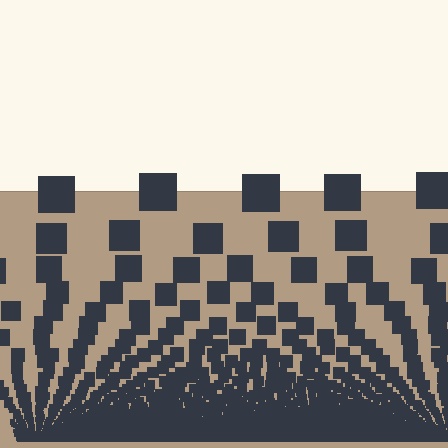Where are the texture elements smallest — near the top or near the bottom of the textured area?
Near the bottom.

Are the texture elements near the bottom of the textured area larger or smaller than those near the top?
Smaller. The gradient is inverted — elements near the bottom are smaller and denser.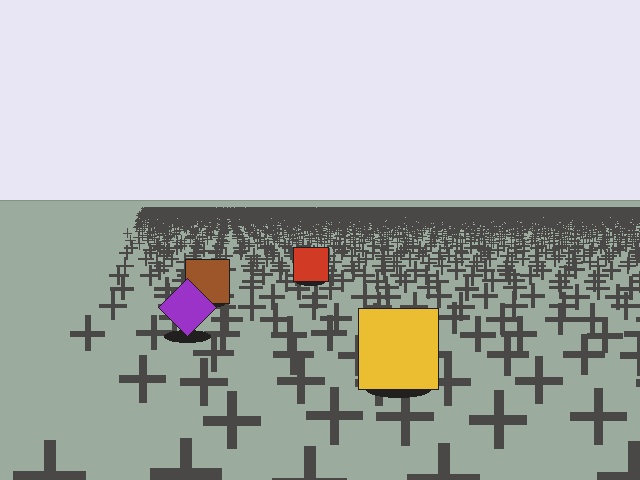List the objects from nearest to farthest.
From nearest to farthest: the yellow square, the purple diamond, the brown square, the red square.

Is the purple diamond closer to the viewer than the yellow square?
No. The yellow square is closer — you can tell from the texture gradient: the ground texture is coarser near it.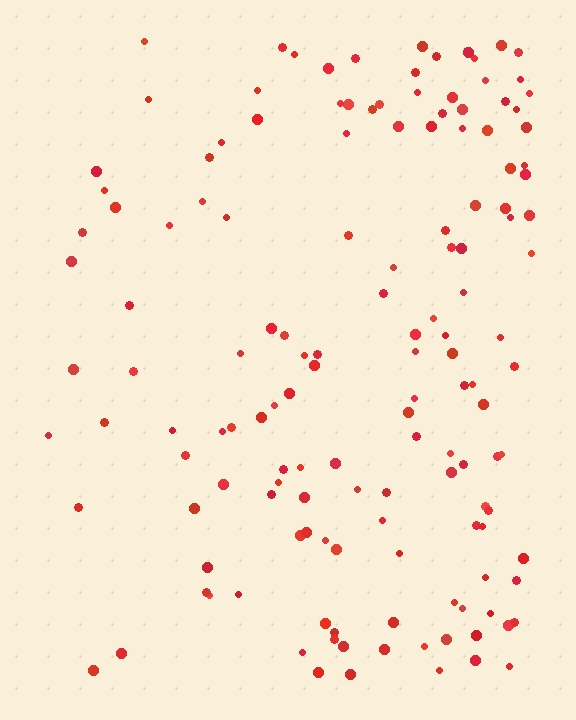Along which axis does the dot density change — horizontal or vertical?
Horizontal.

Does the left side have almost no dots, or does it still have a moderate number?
Still a moderate number, just noticeably fewer than the right.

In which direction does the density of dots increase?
From left to right, with the right side densest.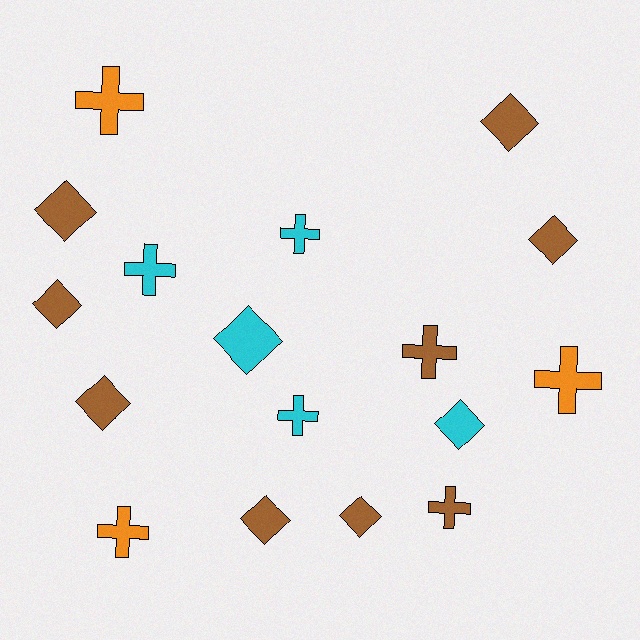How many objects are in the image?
There are 17 objects.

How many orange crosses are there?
There are 3 orange crosses.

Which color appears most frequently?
Brown, with 9 objects.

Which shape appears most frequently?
Diamond, with 9 objects.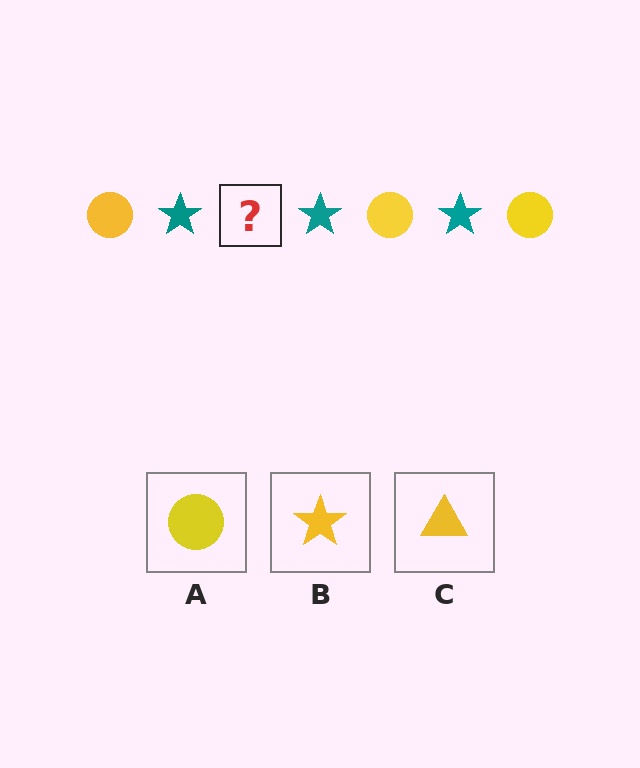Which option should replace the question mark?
Option A.